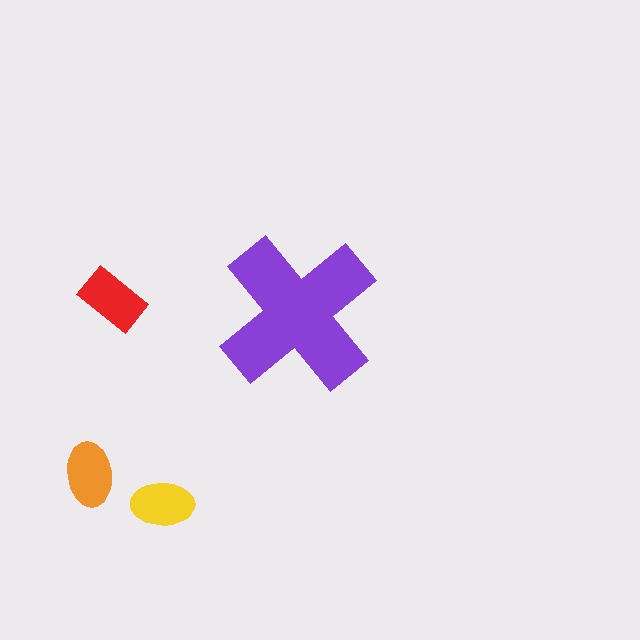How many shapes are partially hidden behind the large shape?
0 shapes are partially hidden.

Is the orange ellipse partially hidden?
No, the orange ellipse is fully visible.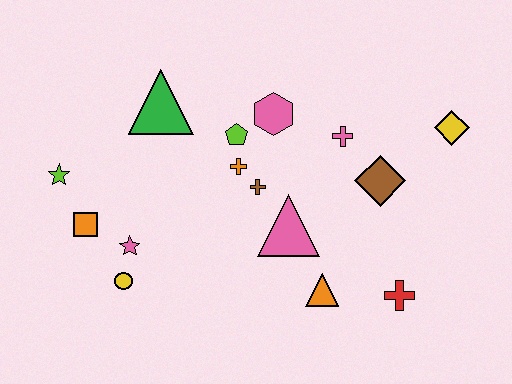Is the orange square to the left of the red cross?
Yes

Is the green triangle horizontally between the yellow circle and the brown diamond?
Yes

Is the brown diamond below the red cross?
No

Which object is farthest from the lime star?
The yellow diamond is farthest from the lime star.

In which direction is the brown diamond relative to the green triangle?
The brown diamond is to the right of the green triangle.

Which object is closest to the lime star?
The orange square is closest to the lime star.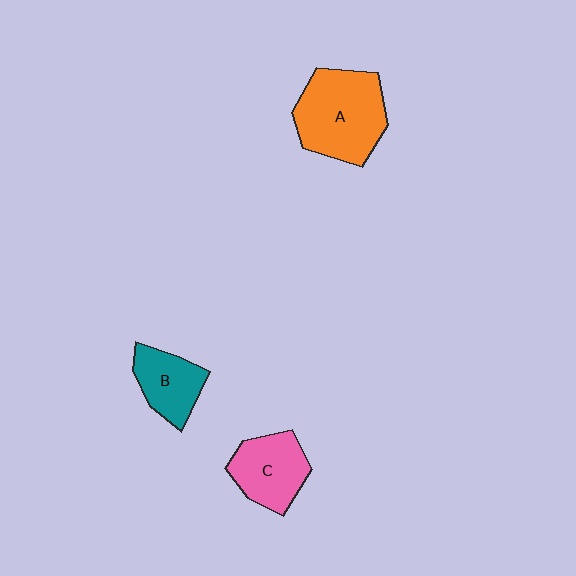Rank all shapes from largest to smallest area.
From largest to smallest: A (orange), C (pink), B (teal).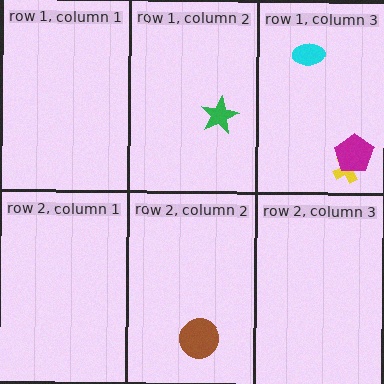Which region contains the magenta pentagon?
The row 1, column 3 region.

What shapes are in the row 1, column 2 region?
The green star.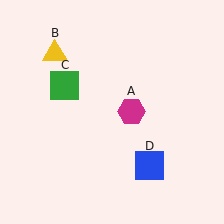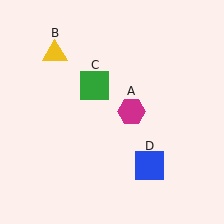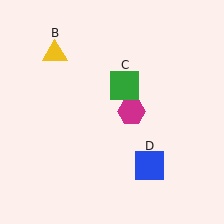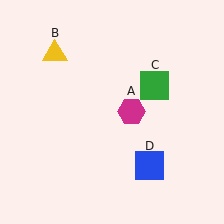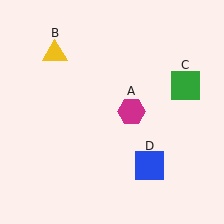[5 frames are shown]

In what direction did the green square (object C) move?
The green square (object C) moved right.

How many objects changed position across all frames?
1 object changed position: green square (object C).